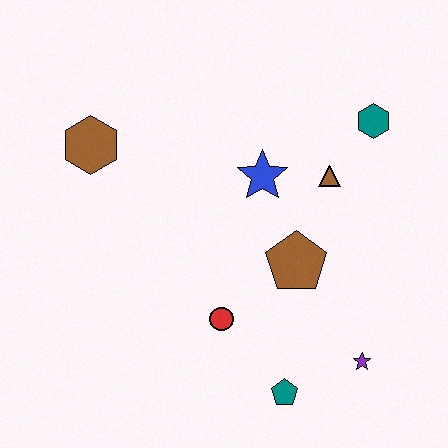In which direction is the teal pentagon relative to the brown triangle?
The teal pentagon is below the brown triangle.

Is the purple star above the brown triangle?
No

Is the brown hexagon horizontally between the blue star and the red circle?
No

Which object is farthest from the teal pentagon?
The brown hexagon is farthest from the teal pentagon.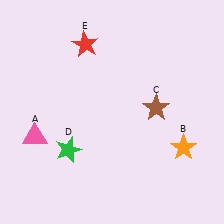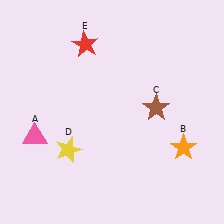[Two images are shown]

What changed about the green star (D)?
In Image 1, D is green. In Image 2, it changed to yellow.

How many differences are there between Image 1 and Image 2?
There is 1 difference between the two images.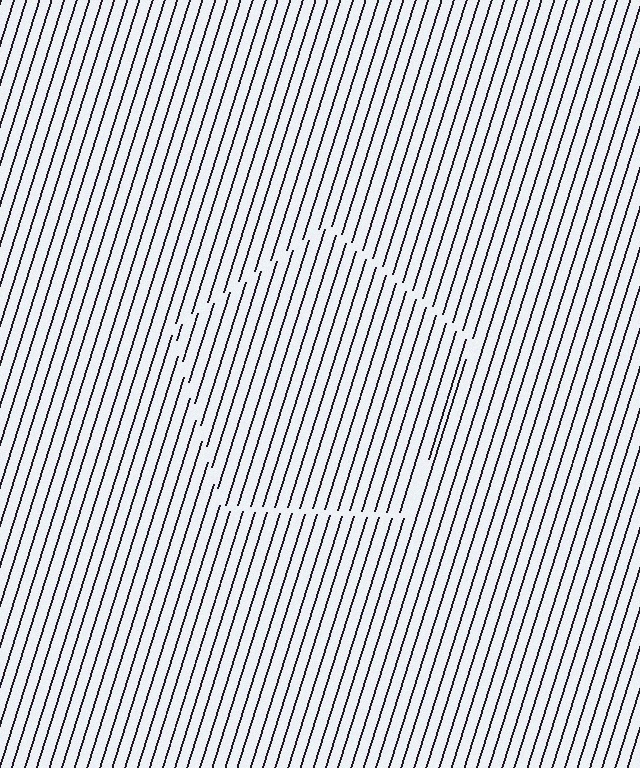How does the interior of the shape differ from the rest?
The interior of the shape contains the same grating, shifted by half a period — the contour is defined by the phase discontinuity where line-ends from the inner and outer gratings abut.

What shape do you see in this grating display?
An illusory pentagon. The interior of the shape contains the same grating, shifted by half a period — the contour is defined by the phase discontinuity where line-ends from the inner and outer gratings abut.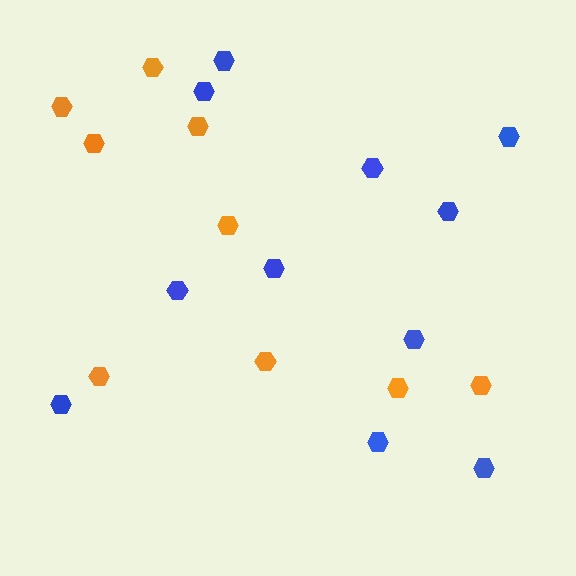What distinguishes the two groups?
There are 2 groups: one group of blue hexagons (11) and one group of orange hexagons (9).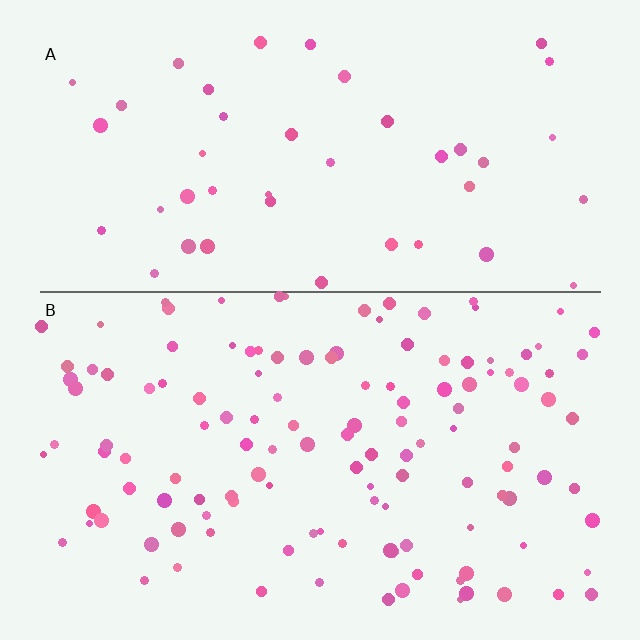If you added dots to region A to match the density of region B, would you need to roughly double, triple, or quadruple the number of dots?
Approximately triple.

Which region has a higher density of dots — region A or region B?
B (the bottom).